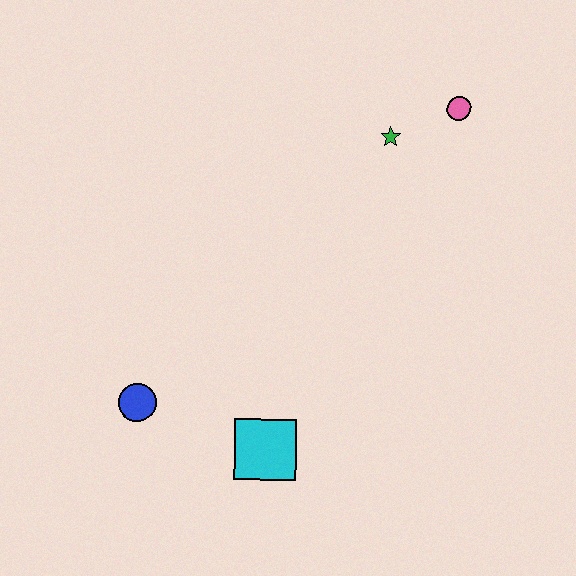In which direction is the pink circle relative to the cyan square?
The pink circle is above the cyan square.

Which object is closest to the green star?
The pink circle is closest to the green star.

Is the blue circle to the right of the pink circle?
No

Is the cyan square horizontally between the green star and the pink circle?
No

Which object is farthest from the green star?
The blue circle is farthest from the green star.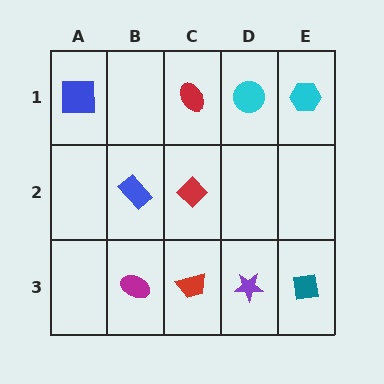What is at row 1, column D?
A cyan circle.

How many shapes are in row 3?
4 shapes.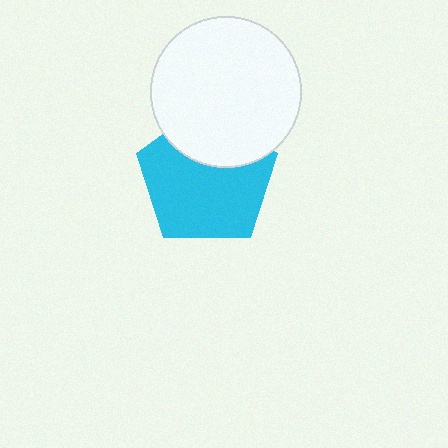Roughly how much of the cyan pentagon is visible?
Most of it is visible (roughly 69%).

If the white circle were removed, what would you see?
You would see the complete cyan pentagon.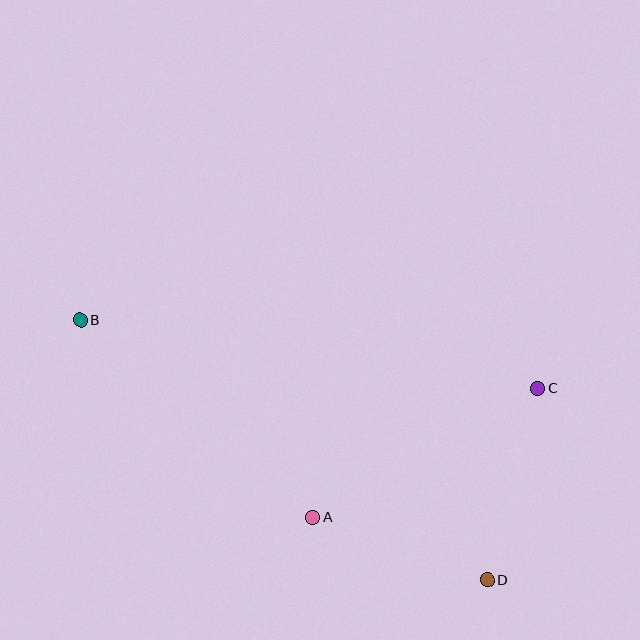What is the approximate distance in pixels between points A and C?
The distance between A and C is approximately 259 pixels.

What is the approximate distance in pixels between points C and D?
The distance between C and D is approximately 198 pixels.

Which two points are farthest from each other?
Points B and D are farthest from each other.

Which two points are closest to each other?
Points A and D are closest to each other.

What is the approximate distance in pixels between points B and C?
The distance between B and C is approximately 463 pixels.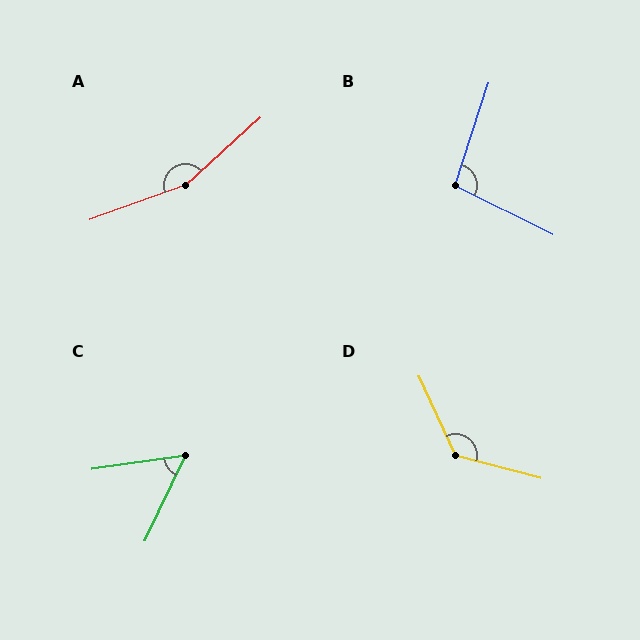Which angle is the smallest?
C, at approximately 56 degrees.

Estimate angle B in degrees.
Approximately 98 degrees.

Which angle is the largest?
A, at approximately 157 degrees.